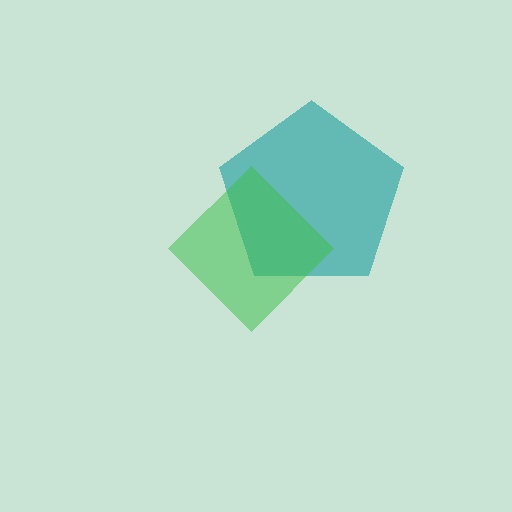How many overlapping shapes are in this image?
There are 2 overlapping shapes in the image.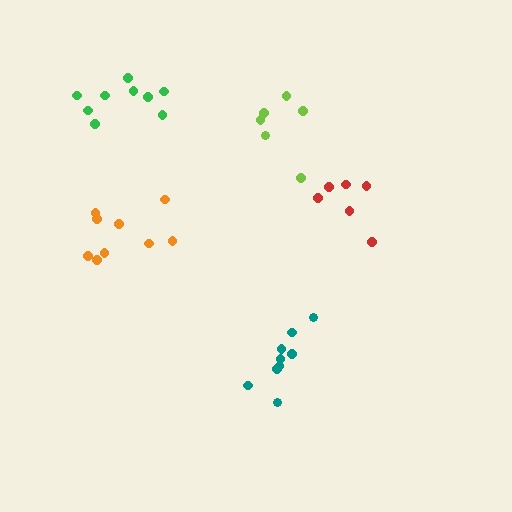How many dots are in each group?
Group 1: 6 dots, Group 2: 9 dots, Group 3: 9 dots, Group 4: 9 dots, Group 5: 6 dots (39 total).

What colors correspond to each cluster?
The clusters are colored: lime, green, teal, orange, red.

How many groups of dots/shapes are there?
There are 5 groups.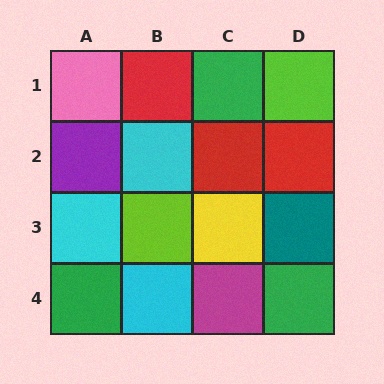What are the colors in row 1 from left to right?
Pink, red, green, lime.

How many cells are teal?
1 cell is teal.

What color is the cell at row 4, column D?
Green.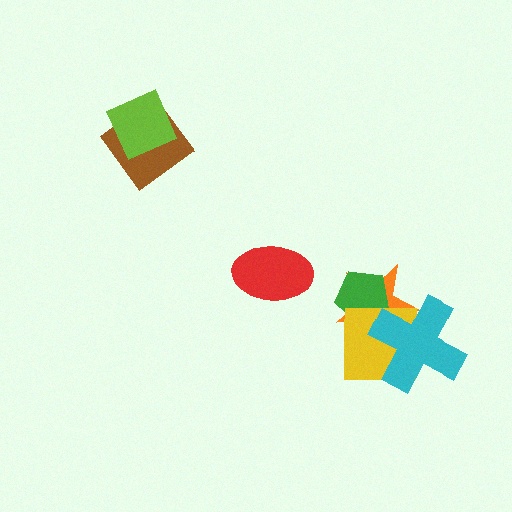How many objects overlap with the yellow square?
3 objects overlap with the yellow square.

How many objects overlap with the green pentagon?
2 objects overlap with the green pentagon.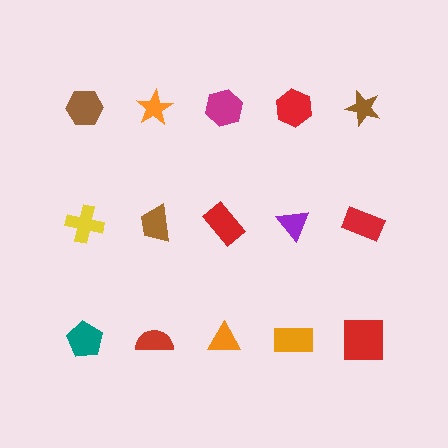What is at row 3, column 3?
An orange triangle.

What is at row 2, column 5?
A red rectangle.